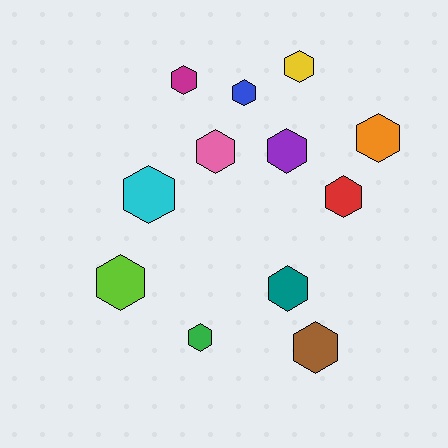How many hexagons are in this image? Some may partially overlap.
There are 12 hexagons.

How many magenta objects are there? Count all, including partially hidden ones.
There is 1 magenta object.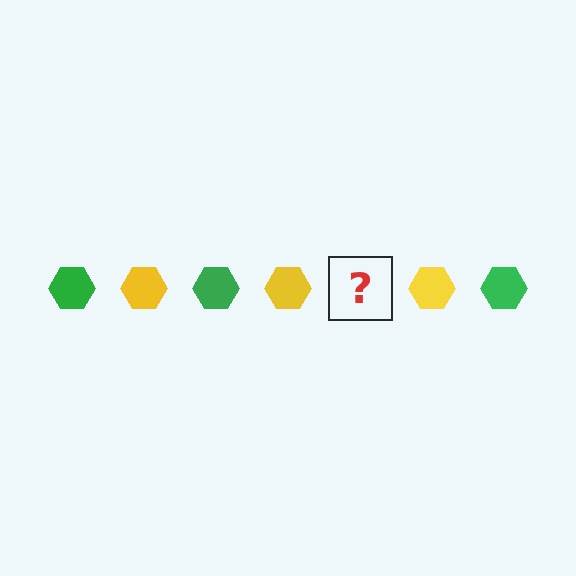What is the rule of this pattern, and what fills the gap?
The rule is that the pattern cycles through green, yellow hexagons. The gap should be filled with a green hexagon.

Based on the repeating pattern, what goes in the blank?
The blank should be a green hexagon.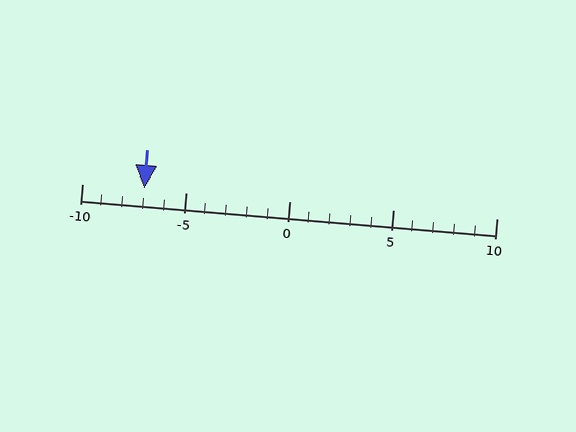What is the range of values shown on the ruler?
The ruler shows values from -10 to 10.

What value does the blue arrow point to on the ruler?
The blue arrow points to approximately -7.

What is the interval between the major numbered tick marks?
The major tick marks are spaced 5 units apart.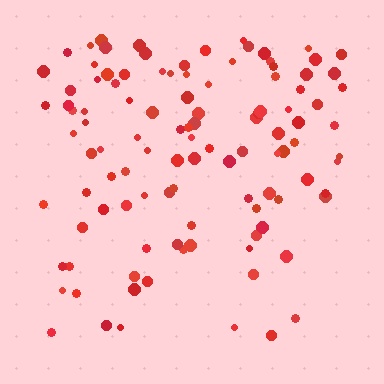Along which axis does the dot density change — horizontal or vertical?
Vertical.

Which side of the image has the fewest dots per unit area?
The bottom.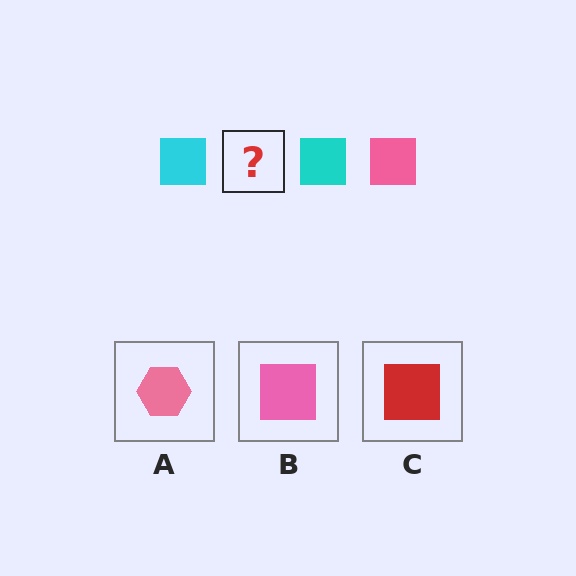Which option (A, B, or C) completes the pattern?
B.